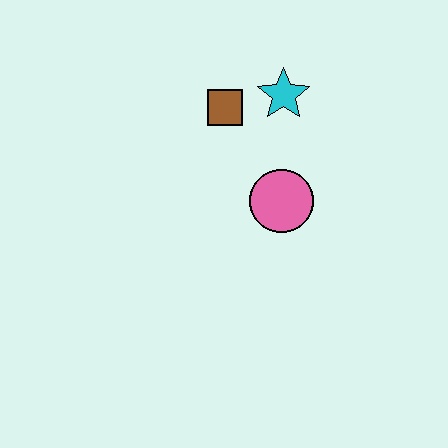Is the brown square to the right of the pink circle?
No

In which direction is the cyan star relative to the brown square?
The cyan star is to the right of the brown square.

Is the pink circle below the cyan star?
Yes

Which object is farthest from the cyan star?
The pink circle is farthest from the cyan star.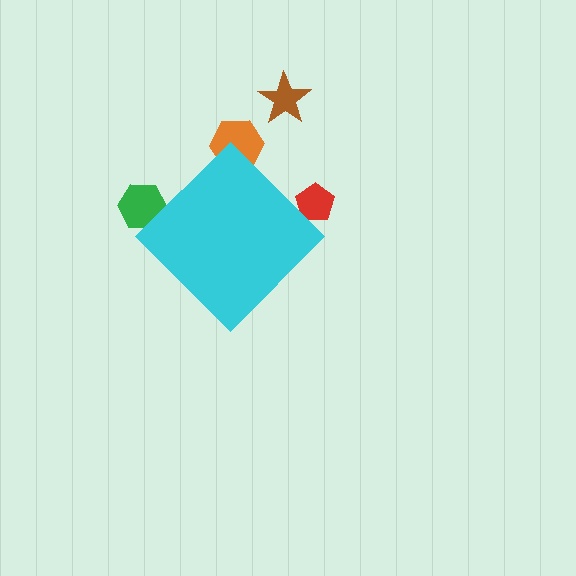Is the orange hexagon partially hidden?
Yes, the orange hexagon is partially hidden behind the cyan diamond.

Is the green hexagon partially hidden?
Yes, the green hexagon is partially hidden behind the cyan diamond.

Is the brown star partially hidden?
No, the brown star is fully visible.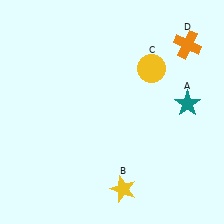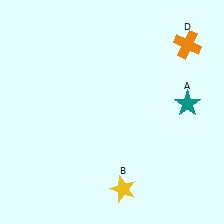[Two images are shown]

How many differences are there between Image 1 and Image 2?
There is 1 difference between the two images.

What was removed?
The yellow circle (C) was removed in Image 2.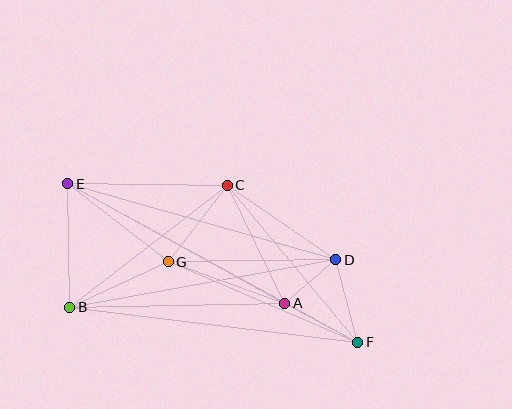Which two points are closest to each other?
Points A and D are closest to each other.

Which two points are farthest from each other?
Points E and F are farthest from each other.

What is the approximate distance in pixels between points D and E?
The distance between D and E is approximately 279 pixels.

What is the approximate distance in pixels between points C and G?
The distance between C and G is approximately 97 pixels.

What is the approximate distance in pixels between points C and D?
The distance between C and D is approximately 131 pixels.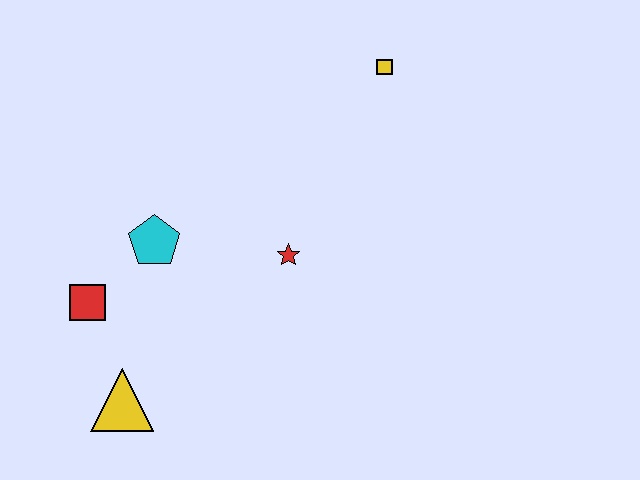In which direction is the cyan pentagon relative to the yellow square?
The cyan pentagon is to the left of the yellow square.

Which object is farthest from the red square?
The yellow square is farthest from the red square.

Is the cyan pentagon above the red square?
Yes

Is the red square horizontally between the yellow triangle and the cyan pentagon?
No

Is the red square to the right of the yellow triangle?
No